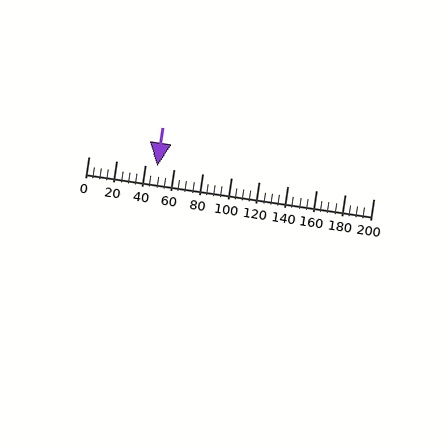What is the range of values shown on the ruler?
The ruler shows values from 0 to 200.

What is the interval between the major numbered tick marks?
The major tick marks are spaced 20 units apart.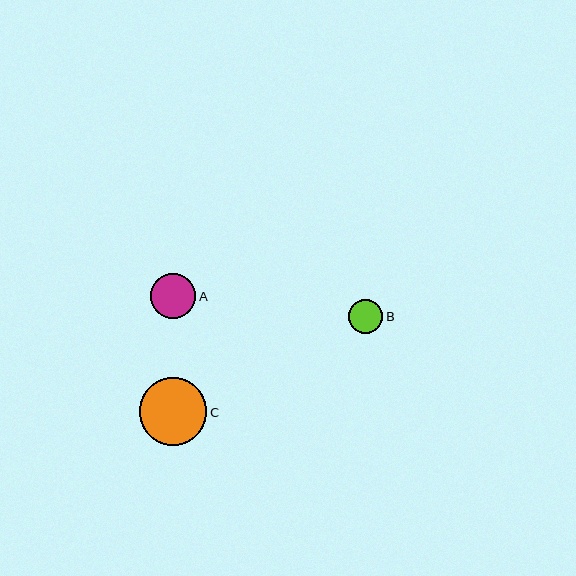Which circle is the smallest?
Circle B is the smallest with a size of approximately 34 pixels.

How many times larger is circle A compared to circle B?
Circle A is approximately 1.3 times the size of circle B.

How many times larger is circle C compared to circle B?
Circle C is approximately 2.0 times the size of circle B.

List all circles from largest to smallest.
From largest to smallest: C, A, B.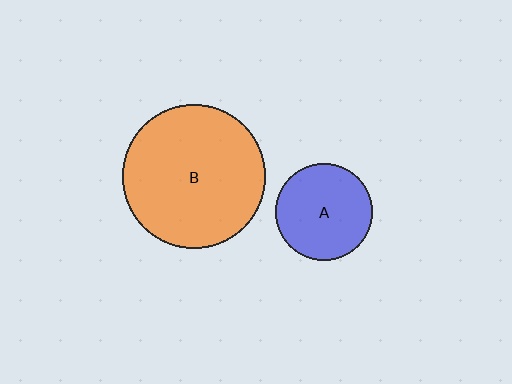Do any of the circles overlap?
No, none of the circles overlap.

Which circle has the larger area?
Circle B (orange).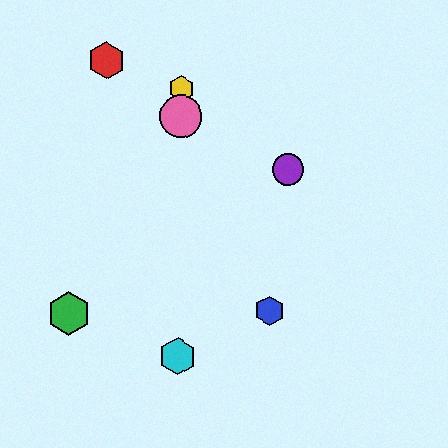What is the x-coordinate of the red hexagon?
The red hexagon is at x≈107.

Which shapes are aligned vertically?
The yellow hexagon, the orange triangle, the cyan hexagon, the pink circle are aligned vertically.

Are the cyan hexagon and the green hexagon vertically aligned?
No, the cyan hexagon is at x≈178 and the green hexagon is at x≈69.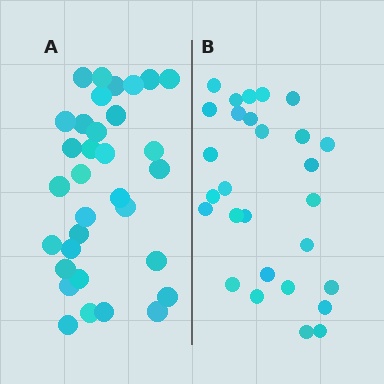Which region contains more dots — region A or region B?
Region A (the left region) has more dots.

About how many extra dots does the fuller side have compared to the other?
Region A has about 5 more dots than region B.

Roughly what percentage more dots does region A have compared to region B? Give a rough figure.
About 20% more.